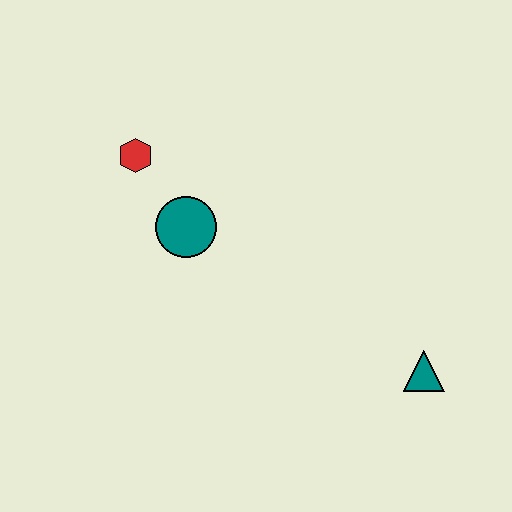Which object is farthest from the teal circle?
The teal triangle is farthest from the teal circle.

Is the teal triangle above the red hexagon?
No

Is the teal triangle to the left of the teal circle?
No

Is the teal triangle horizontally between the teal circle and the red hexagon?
No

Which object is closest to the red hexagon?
The teal circle is closest to the red hexagon.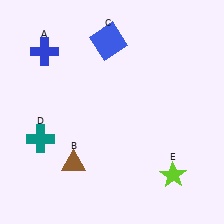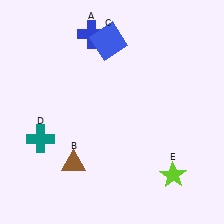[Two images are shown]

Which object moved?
The blue cross (A) moved right.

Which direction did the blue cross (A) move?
The blue cross (A) moved right.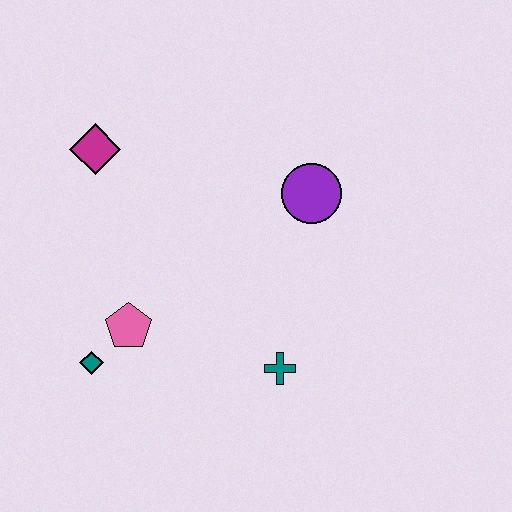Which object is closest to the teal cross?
The pink pentagon is closest to the teal cross.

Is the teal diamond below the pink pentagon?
Yes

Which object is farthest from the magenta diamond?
The teal cross is farthest from the magenta diamond.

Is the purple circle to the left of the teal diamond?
No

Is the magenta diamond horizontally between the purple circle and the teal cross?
No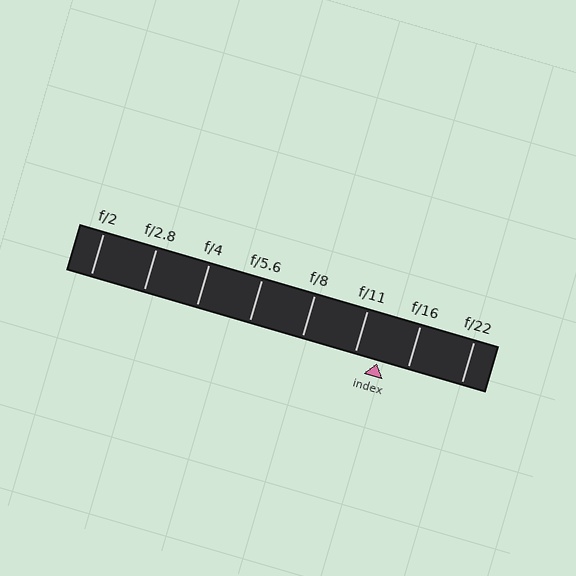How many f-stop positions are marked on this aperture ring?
There are 8 f-stop positions marked.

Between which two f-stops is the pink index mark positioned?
The index mark is between f/11 and f/16.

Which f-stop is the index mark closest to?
The index mark is closest to f/11.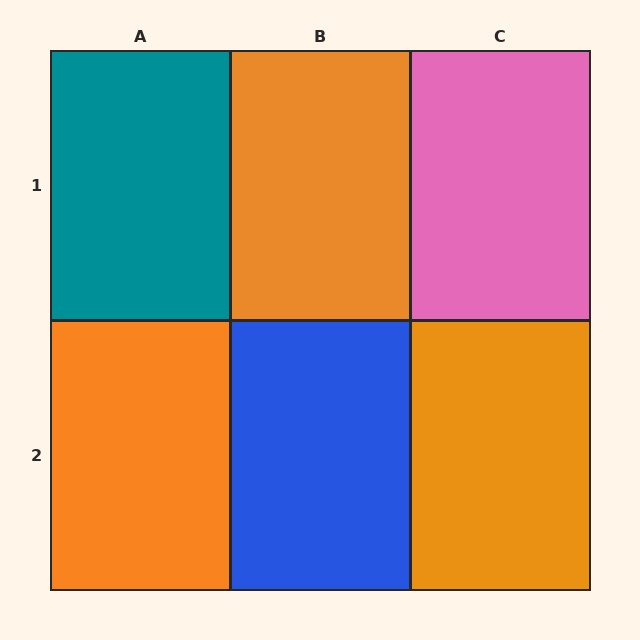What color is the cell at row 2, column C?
Orange.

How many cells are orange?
3 cells are orange.